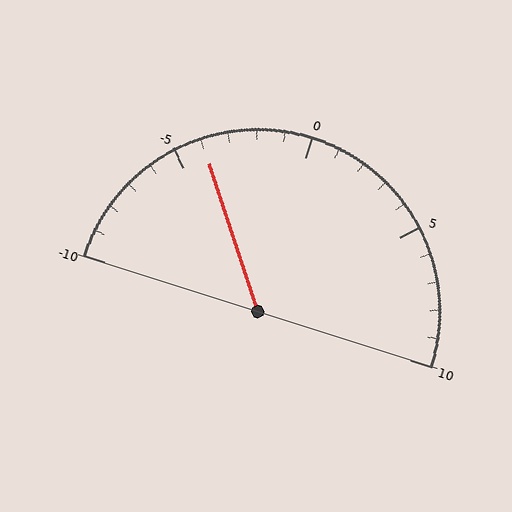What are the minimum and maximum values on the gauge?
The gauge ranges from -10 to 10.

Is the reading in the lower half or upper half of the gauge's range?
The reading is in the lower half of the range (-10 to 10).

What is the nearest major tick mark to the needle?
The nearest major tick mark is -5.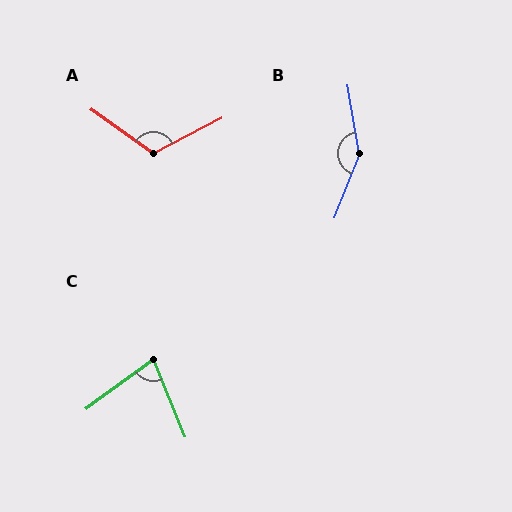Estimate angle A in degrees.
Approximately 117 degrees.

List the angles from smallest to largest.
C (76°), A (117°), B (149°).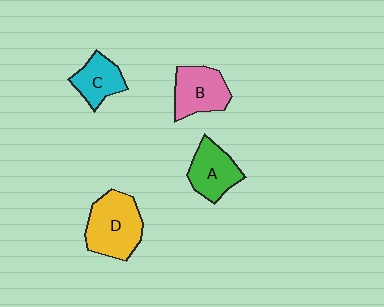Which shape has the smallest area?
Shape C (cyan).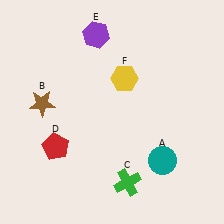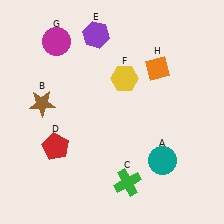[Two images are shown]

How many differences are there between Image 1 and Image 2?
There are 2 differences between the two images.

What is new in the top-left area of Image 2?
A magenta circle (G) was added in the top-left area of Image 2.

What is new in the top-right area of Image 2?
An orange diamond (H) was added in the top-right area of Image 2.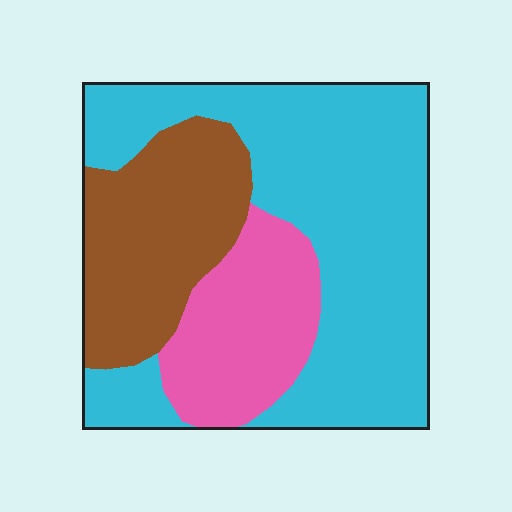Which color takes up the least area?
Pink, at roughly 20%.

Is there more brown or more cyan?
Cyan.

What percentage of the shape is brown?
Brown takes up between a sixth and a third of the shape.